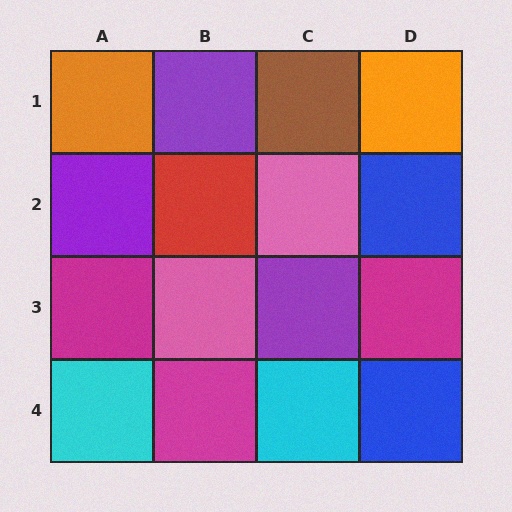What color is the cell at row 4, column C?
Cyan.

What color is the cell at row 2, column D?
Blue.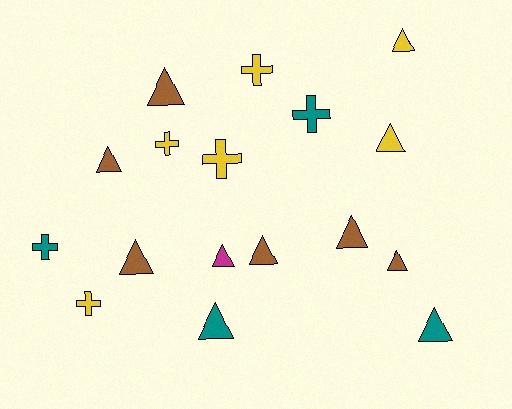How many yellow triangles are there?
There are 2 yellow triangles.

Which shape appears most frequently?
Triangle, with 11 objects.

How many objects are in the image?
There are 17 objects.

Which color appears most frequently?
Brown, with 6 objects.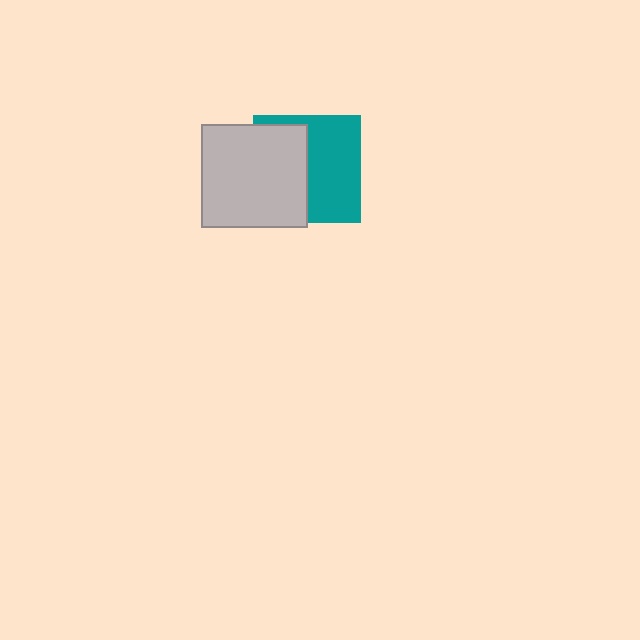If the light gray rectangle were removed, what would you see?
You would see the complete teal square.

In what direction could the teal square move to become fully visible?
The teal square could move right. That would shift it out from behind the light gray rectangle entirely.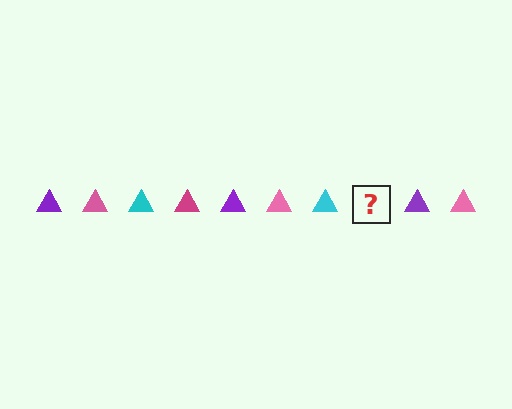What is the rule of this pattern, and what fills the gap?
The rule is that the pattern cycles through purple, pink, cyan, magenta triangles. The gap should be filled with a magenta triangle.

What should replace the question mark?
The question mark should be replaced with a magenta triangle.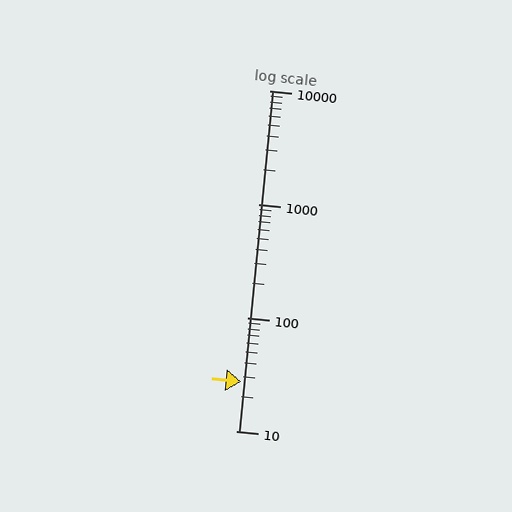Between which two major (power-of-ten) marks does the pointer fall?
The pointer is between 10 and 100.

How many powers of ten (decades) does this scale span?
The scale spans 3 decades, from 10 to 10000.